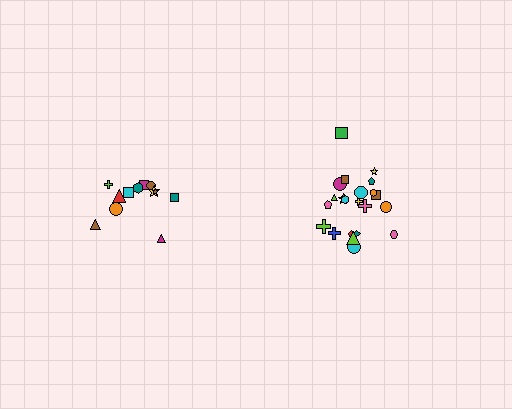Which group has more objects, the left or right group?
The right group.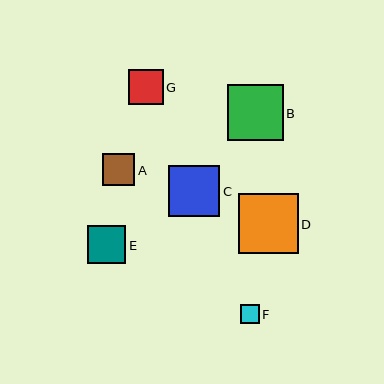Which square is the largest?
Square D is the largest with a size of approximately 60 pixels.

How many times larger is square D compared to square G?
Square D is approximately 1.7 times the size of square G.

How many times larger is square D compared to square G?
Square D is approximately 1.7 times the size of square G.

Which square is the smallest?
Square F is the smallest with a size of approximately 19 pixels.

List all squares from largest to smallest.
From largest to smallest: D, B, C, E, G, A, F.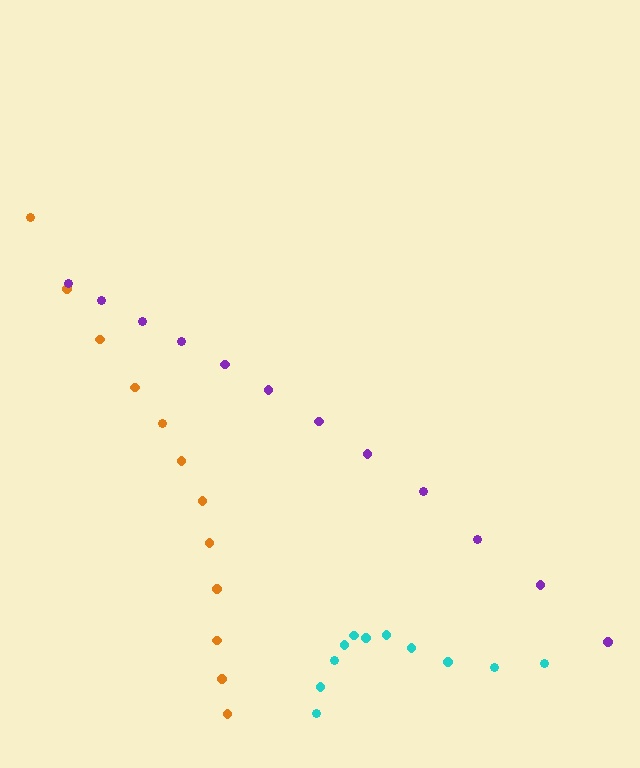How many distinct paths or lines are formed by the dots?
There are 3 distinct paths.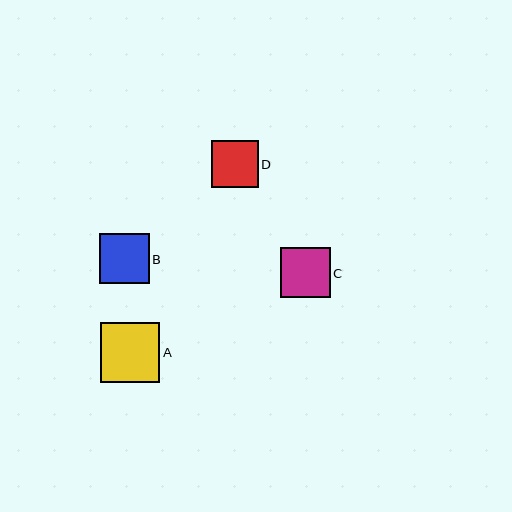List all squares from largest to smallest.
From largest to smallest: A, C, B, D.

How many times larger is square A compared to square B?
Square A is approximately 1.2 times the size of square B.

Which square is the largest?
Square A is the largest with a size of approximately 60 pixels.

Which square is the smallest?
Square D is the smallest with a size of approximately 47 pixels.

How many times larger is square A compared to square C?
Square A is approximately 1.2 times the size of square C.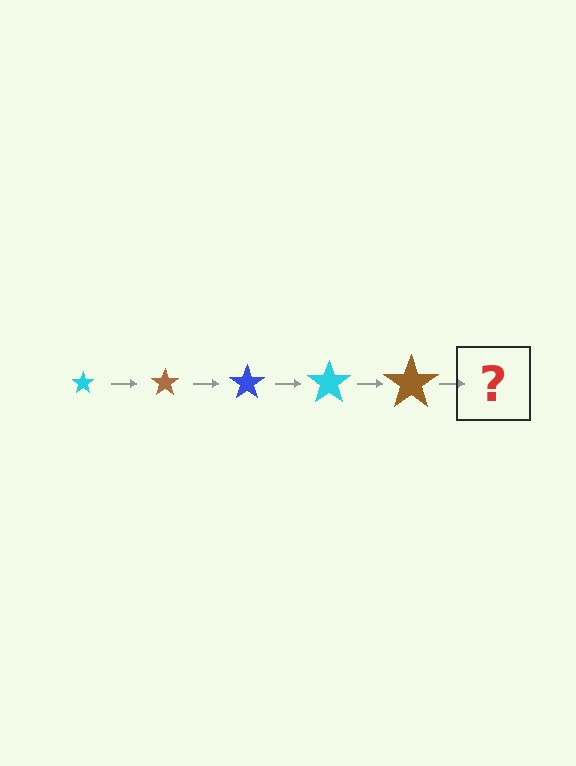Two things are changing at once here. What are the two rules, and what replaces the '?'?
The two rules are that the star grows larger each step and the color cycles through cyan, brown, and blue. The '?' should be a blue star, larger than the previous one.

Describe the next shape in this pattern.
It should be a blue star, larger than the previous one.